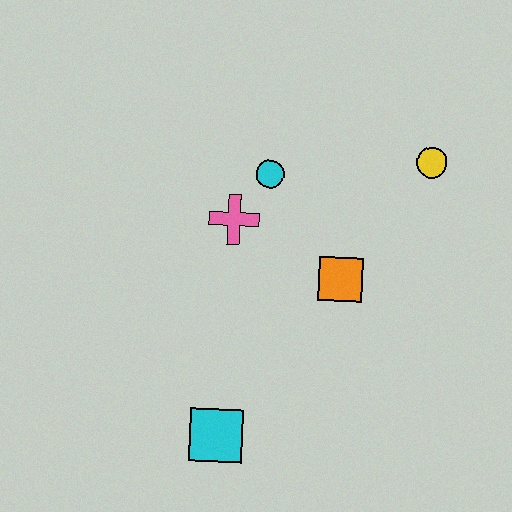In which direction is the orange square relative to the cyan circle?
The orange square is below the cyan circle.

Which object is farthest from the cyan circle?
The cyan square is farthest from the cyan circle.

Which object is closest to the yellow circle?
The orange square is closest to the yellow circle.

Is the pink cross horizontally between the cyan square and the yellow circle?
Yes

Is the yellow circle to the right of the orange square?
Yes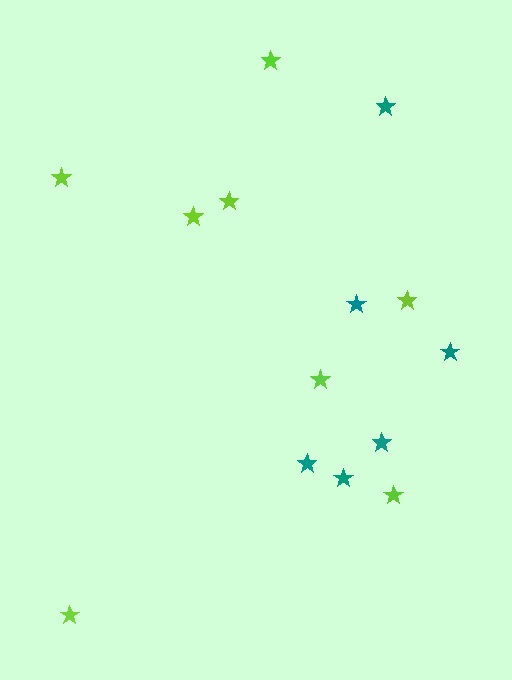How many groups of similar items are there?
There are 2 groups: one group of lime stars (8) and one group of teal stars (6).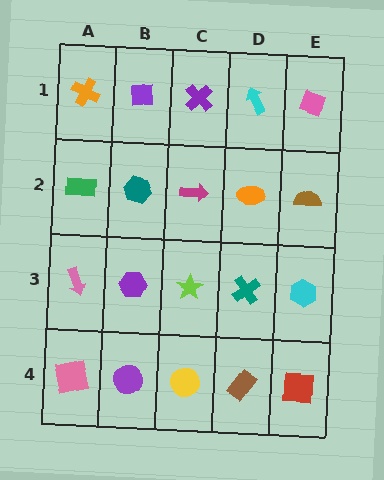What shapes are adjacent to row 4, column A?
A pink arrow (row 3, column A), a purple circle (row 4, column B).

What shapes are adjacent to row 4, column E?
A cyan hexagon (row 3, column E), a brown rectangle (row 4, column D).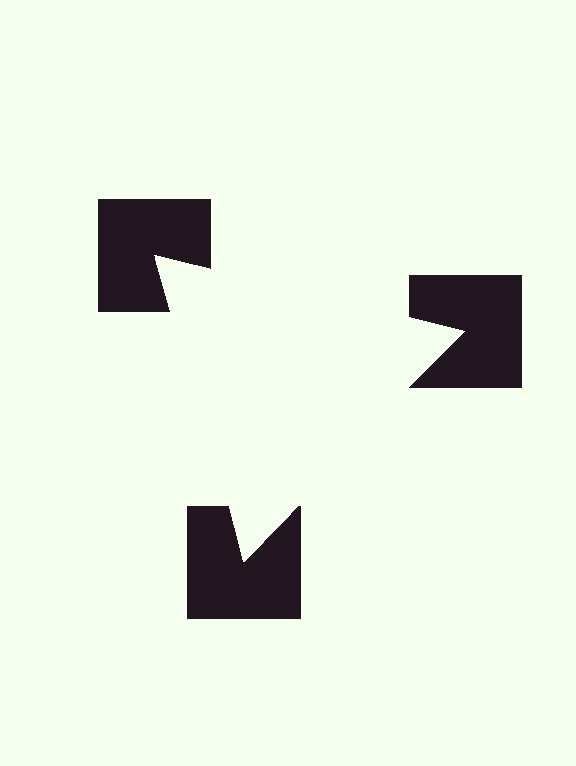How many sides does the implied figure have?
3 sides.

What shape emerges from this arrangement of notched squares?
An illusory triangle — its edges are inferred from the aligned wedge cuts in the notched squares, not physically drawn.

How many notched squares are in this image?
There are 3 — one at each vertex of the illusory triangle.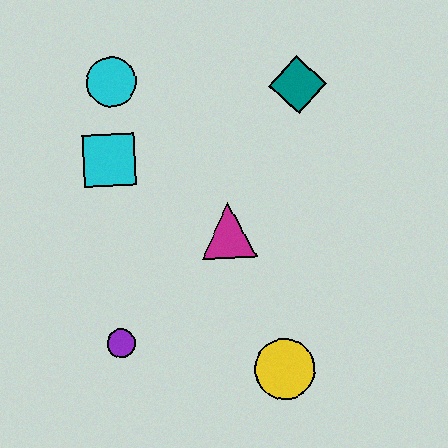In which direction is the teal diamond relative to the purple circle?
The teal diamond is above the purple circle.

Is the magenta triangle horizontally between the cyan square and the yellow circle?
Yes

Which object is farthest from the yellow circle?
The cyan circle is farthest from the yellow circle.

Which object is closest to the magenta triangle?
The cyan square is closest to the magenta triangle.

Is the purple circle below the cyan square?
Yes